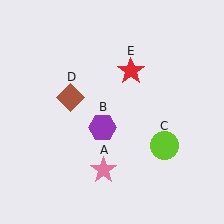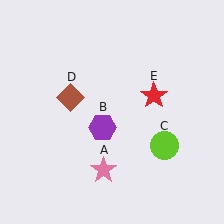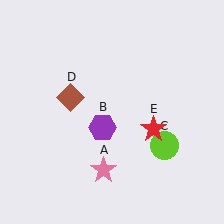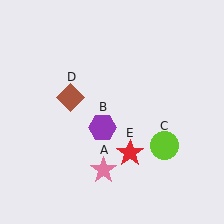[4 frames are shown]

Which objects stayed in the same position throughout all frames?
Pink star (object A) and purple hexagon (object B) and lime circle (object C) and brown diamond (object D) remained stationary.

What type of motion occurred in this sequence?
The red star (object E) rotated clockwise around the center of the scene.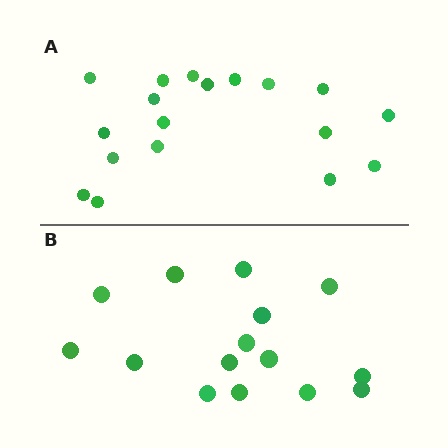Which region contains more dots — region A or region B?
Region A (the top region) has more dots.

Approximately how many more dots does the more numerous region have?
Region A has just a few more — roughly 2 or 3 more dots than region B.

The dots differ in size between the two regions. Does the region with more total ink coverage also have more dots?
No. Region B has more total ink coverage because its dots are larger, but region A actually contains more individual dots. Total area can be misleading — the number of items is what matters here.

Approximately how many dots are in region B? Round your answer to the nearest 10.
About 20 dots. (The exact count is 15, which rounds to 20.)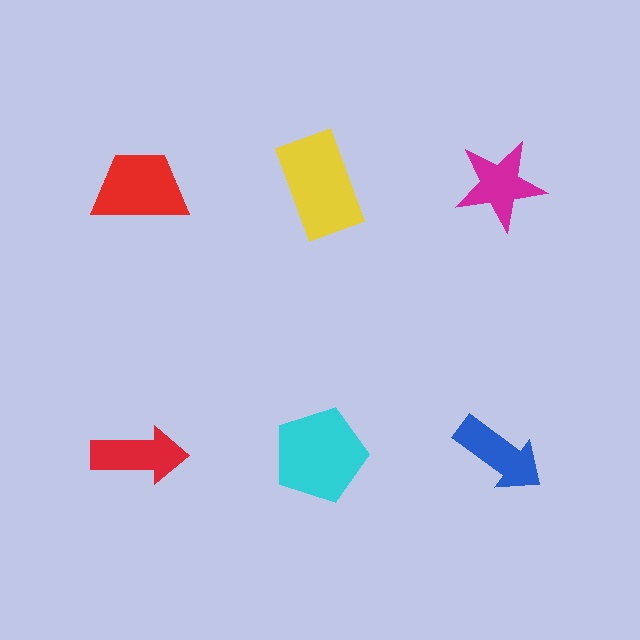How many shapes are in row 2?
3 shapes.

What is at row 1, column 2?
A yellow rectangle.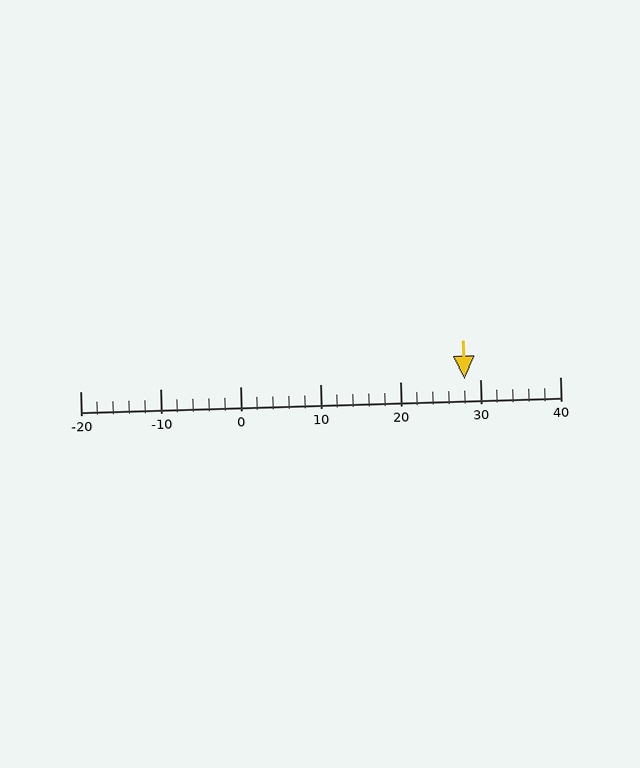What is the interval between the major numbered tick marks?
The major tick marks are spaced 10 units apart.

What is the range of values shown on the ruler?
The ruler shows values from -20 to 40.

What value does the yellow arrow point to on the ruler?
The yellow arrow points to approximately 28.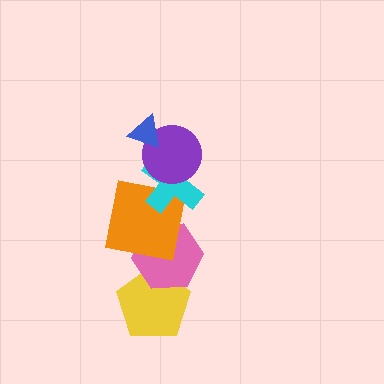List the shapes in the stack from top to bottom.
From top to bottom: the blue triangle, the purple circle, the cyan cross, the orange square, the pink hexagon, the yellow pentagon.